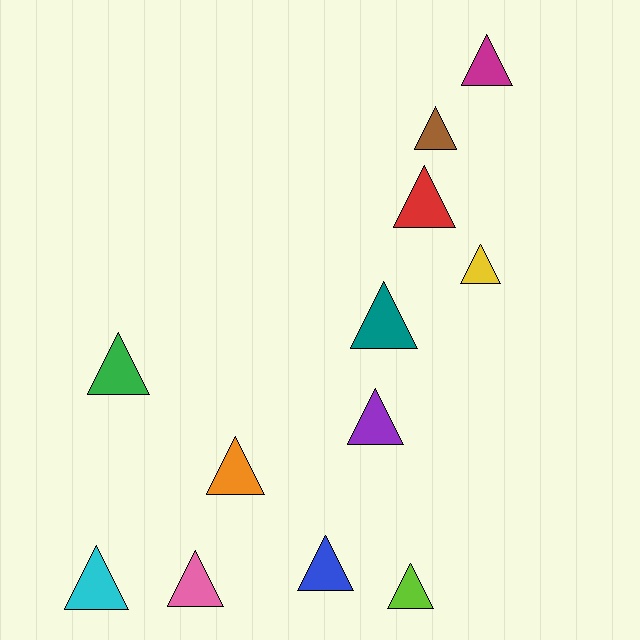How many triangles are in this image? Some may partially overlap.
There are 12 triangles.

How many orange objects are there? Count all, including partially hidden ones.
There is 1 orange object.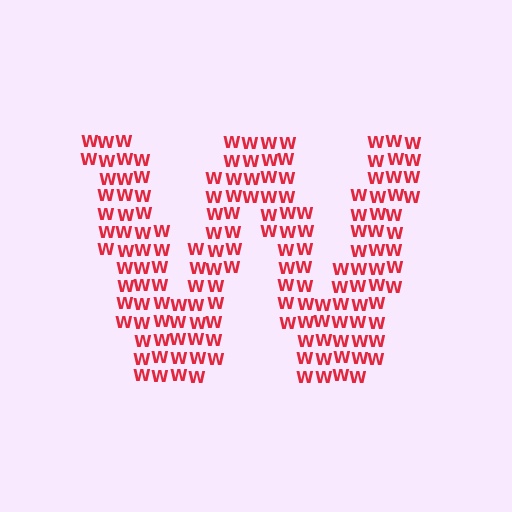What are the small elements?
The small elements are letter W's.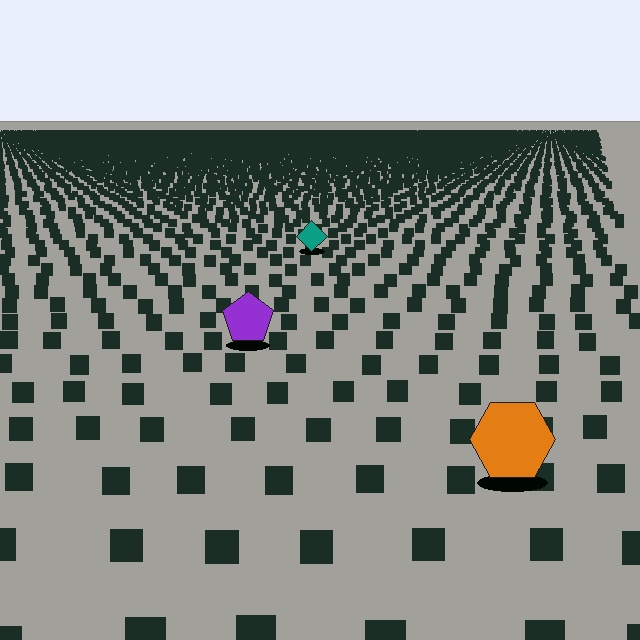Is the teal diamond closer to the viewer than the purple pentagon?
No. The purple pentagon is closer — you can tell from the texture gradient: the ground texture is coarser near it.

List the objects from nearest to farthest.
From nearest to farthest: the orange hexagon, the purple pentagon, the teal diamond.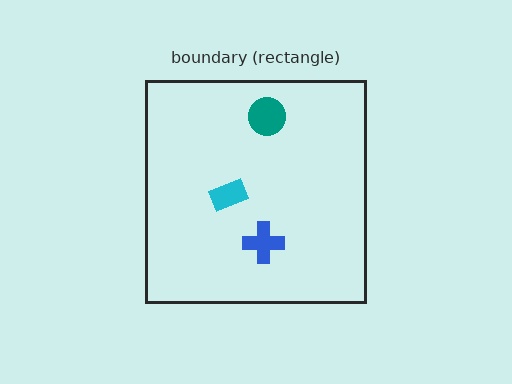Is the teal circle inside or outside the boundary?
Inside.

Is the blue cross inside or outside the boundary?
Inside.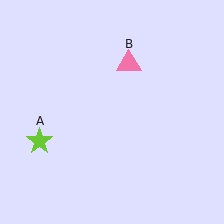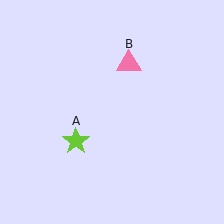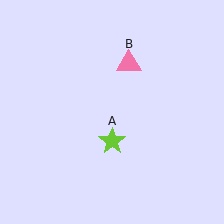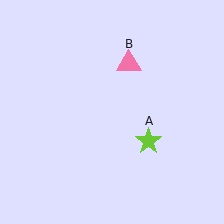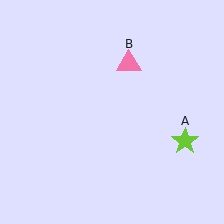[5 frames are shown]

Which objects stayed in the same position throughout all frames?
Pink triangle (object B) remained stationary.